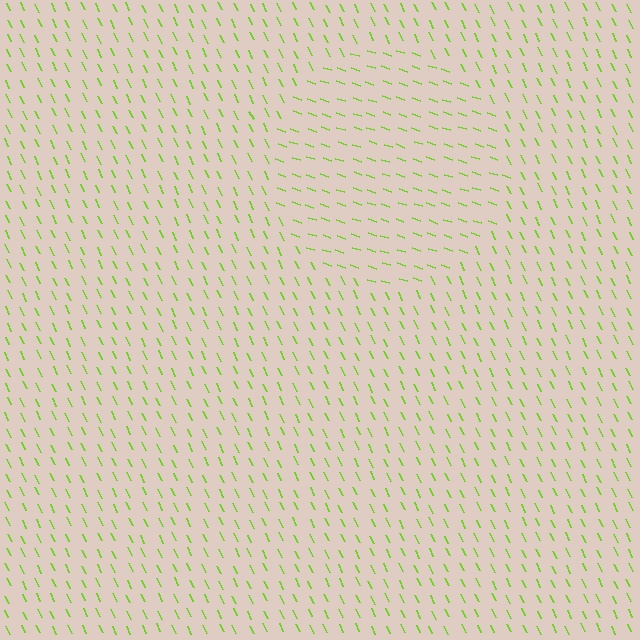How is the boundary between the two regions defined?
The boundary is defined purely by a change in line orientation (approximately 45 degrees difference). All lines are the same color and thickness.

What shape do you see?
I see a circle.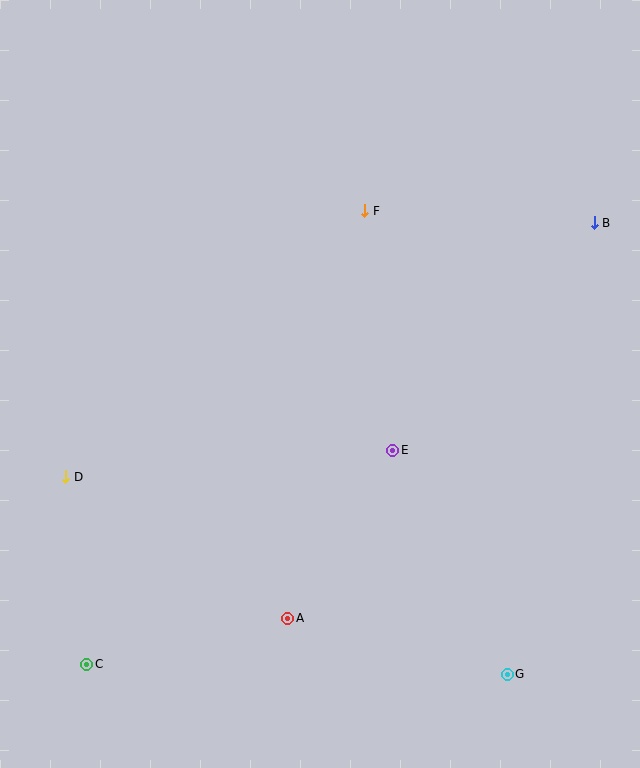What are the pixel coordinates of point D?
Point D is at (66, 477).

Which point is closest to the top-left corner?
Point F is closest to the top-left corner.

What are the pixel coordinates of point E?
Point E is at (393, 450).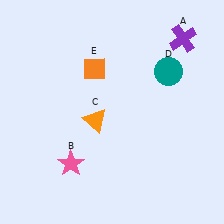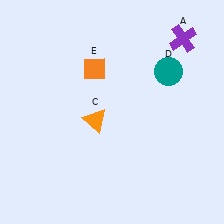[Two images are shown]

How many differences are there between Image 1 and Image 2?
There is 1 difference between the two images.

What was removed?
The pink star (B) was removed in Image 2.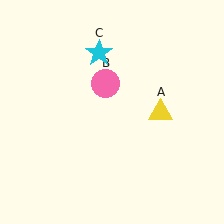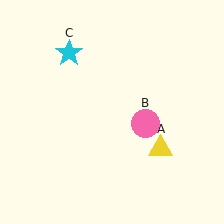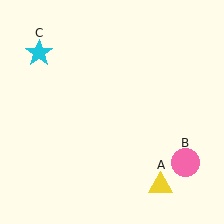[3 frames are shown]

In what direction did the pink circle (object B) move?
The pink circle (object B) moved down and to the right.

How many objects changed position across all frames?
3 objects changed position: yellow triangle (object A), pink circle (object B), cyan star (object C).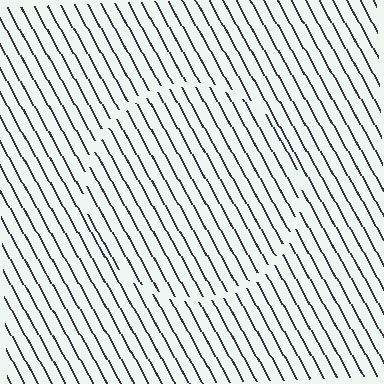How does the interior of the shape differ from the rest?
The interior of the shape contains the same grating, shifted by half a period — the contour is defined by the phase discontinuity where line-ends from the inner and outer gratings abut.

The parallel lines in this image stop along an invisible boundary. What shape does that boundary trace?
An illusory circle. The interior of the shape contains the same grating, shifted by half a period — the contour is defined by the phase discontinuity where line-ends from the inner and outer gratings abut.